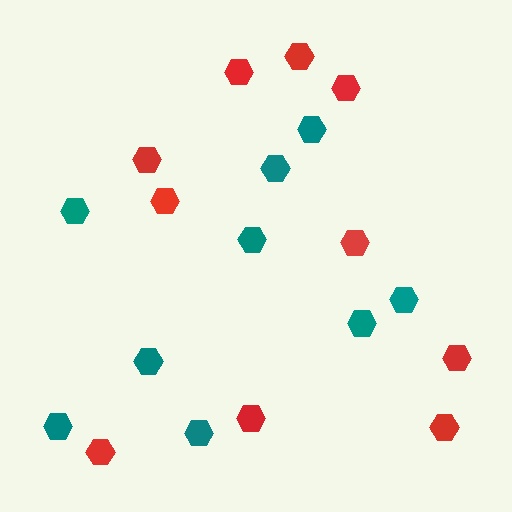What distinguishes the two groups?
There are 2 groups: one group of red hexagons (10) and one group of teal hexagons (9).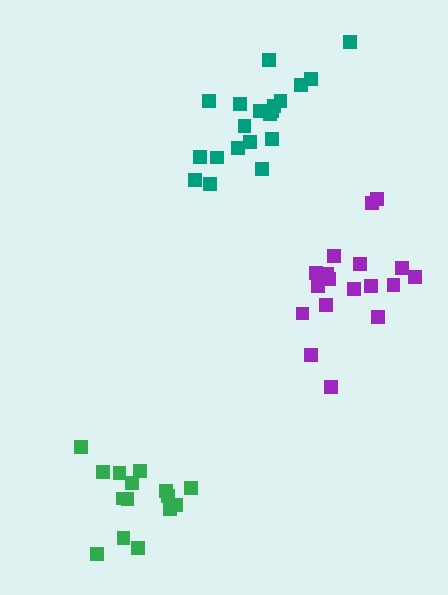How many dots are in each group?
Group 1: 15 dots, Group 2: 18 dots, Group 3: 20 dots (53 total).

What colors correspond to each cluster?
The clusters are colored: green, purple, teal.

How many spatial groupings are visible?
There are 3 spatial groupings.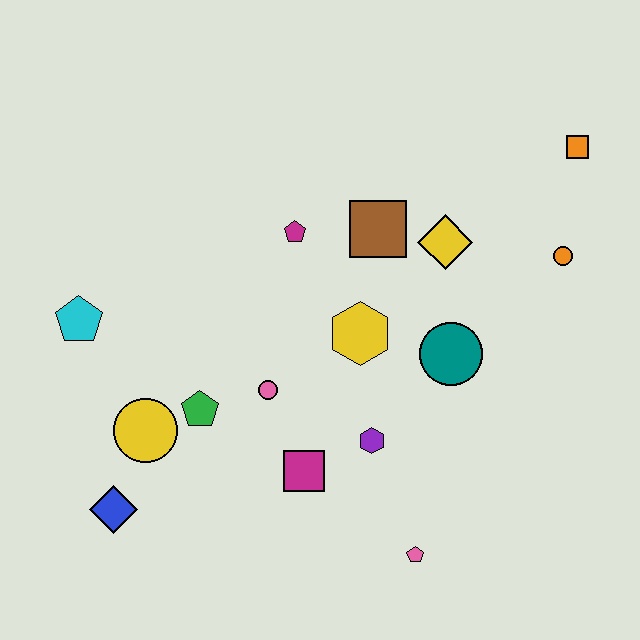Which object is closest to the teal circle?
The yellow hexagon is closest to the teal circle.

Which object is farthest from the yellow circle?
The orange square is farthest from the yellow circle.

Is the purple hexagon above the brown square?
No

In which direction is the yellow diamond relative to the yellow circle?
The yellow diamond is to the right of the yellow circle.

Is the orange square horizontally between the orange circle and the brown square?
No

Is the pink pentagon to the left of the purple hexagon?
No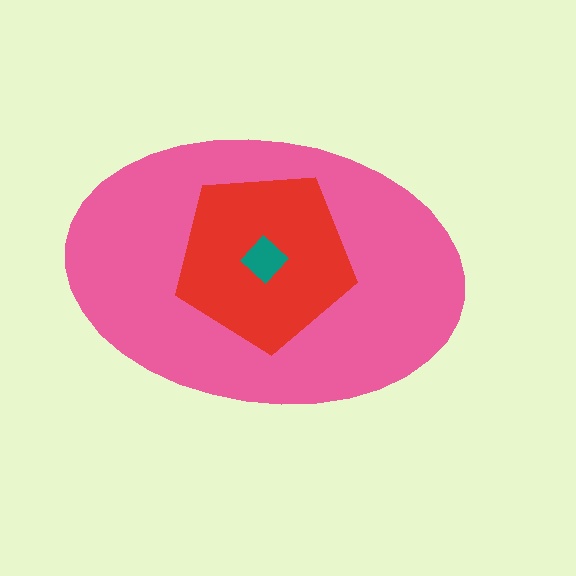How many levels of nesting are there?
3.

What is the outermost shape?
The pink ellipse.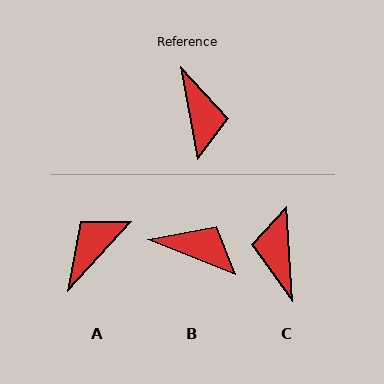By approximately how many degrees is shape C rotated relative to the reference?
Approximately 173 degrees counter-clockwise.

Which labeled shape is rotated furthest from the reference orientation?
C, about 173 degrees away.